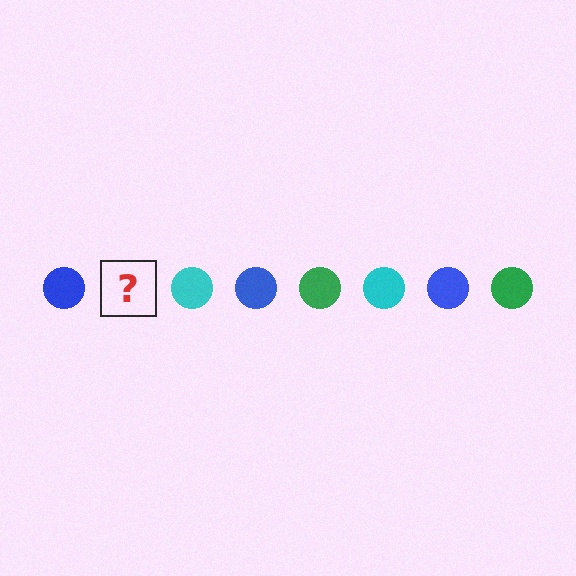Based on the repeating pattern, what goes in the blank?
The blank should be a green circle.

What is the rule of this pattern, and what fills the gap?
The rule is that the pattern cycles through blue, green, cyan circles. The gap should be filled with a green circle.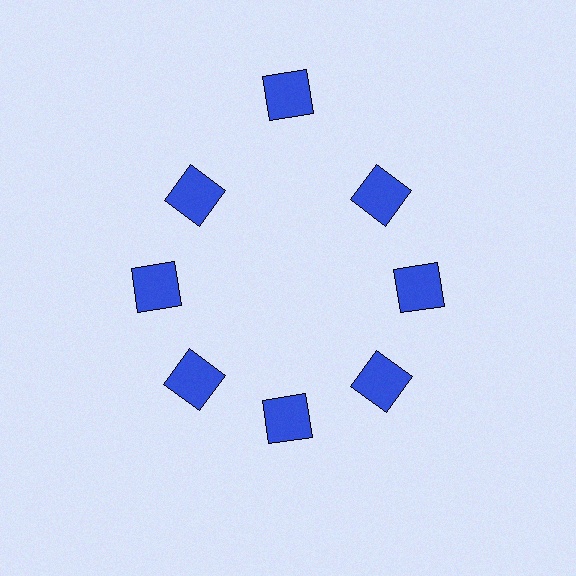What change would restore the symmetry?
The symmetry would be restored by moving it inward, back onto the ring so that all 8 squares sit at equal angles and equal distance from the center.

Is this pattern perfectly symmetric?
No. The 8 blue squares are arranged in a ring, but one element near the 12 o'clock position is pushed outward from the center, breaking the 8-fold rotational symmetry.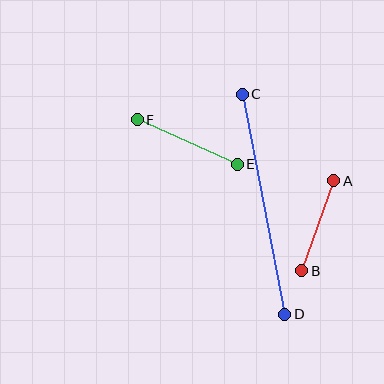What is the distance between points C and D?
The distance is approximately 224 pixels.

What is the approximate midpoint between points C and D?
The midpoint is at approximately (263, 204) pixels.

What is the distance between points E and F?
The distance is approximately 110 pixels.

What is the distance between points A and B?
The distance is approximately 96 pixels.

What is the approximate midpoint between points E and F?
The midpoint is at approximately (187, 142) pixels.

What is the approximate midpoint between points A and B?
The midpoint is at approximately (318, 226) pixels.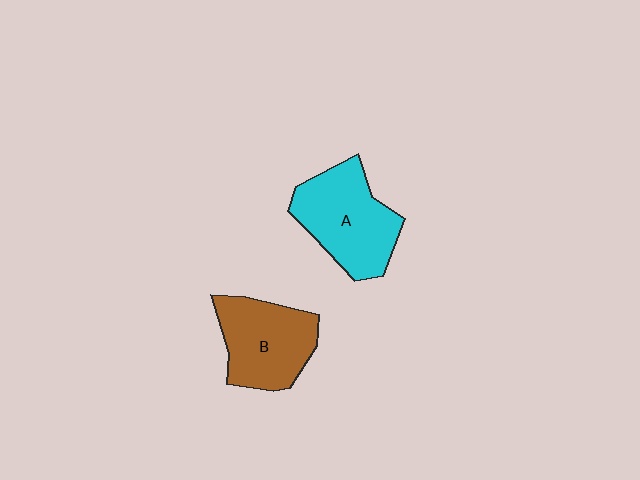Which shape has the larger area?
Shape A (cyan).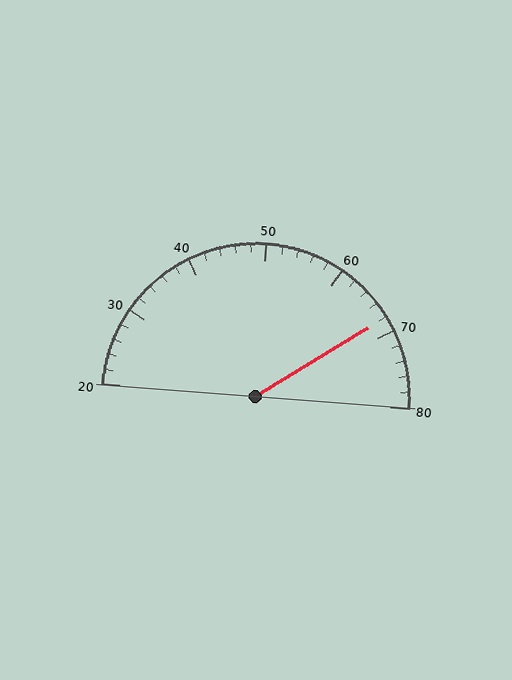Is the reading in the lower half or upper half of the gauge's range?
The reading is in the upper half of the range (20 to 80).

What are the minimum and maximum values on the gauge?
The gauge ranges from 20 to 80.